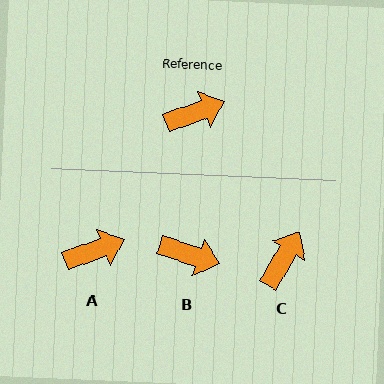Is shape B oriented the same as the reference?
No, it is off by about 38 degrees.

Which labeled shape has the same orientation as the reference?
A.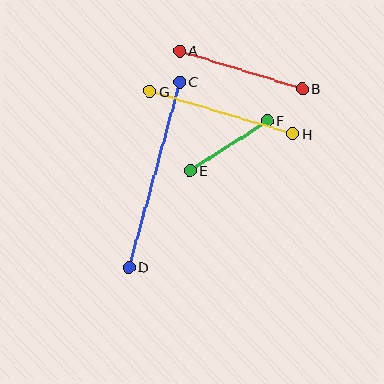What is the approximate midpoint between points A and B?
The midpoint is at approximately (241, 70) pixels.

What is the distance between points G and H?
The distance is approximately 149 pixels.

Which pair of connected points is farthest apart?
Points C and D are farthest apart.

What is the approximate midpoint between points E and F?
The midpoint is at approximately (229, 146) pixels.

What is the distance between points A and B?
The distance is approximately 128 pixels.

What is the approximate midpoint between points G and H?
The midpoint is at approximately (221, 112) pixels.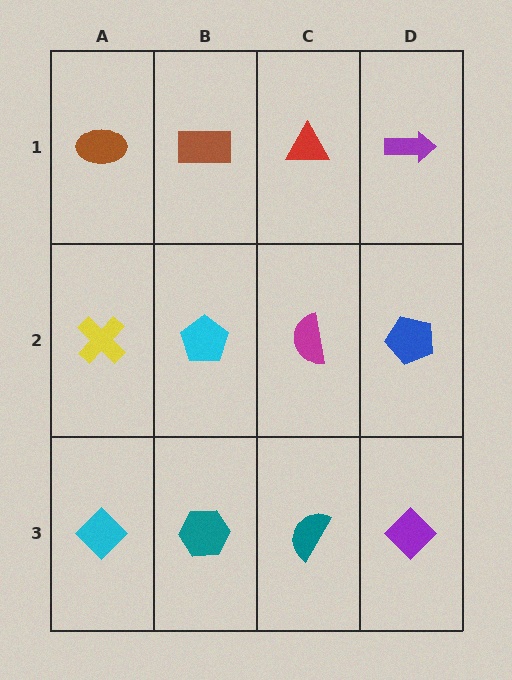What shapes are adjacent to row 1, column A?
A yellow cross (row 2, column A), a brown rectangle (row 1, column B).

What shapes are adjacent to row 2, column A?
A brown ellipse (row 1, column A), a cyan diamond (row 3, column A), a cyan pentagon (row 2, column B).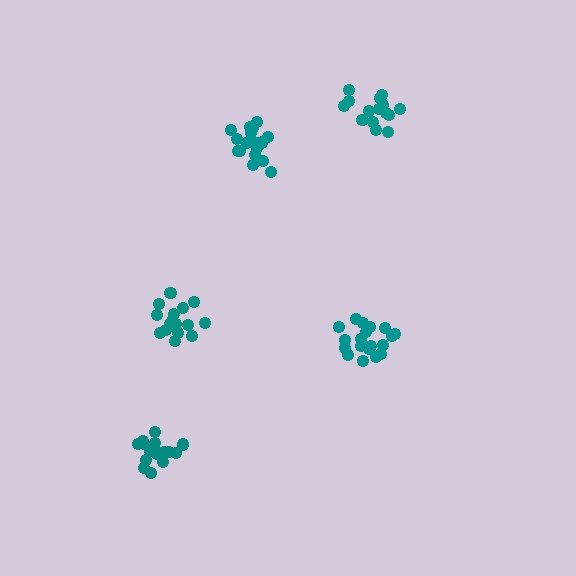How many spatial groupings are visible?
There are 5 spatial groupings.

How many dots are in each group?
Group 1: 17 dots, Group 2: 19 dots, Group 3: 20 dots, Group 4: 15 dots, Group 5: 16 dots (87 total).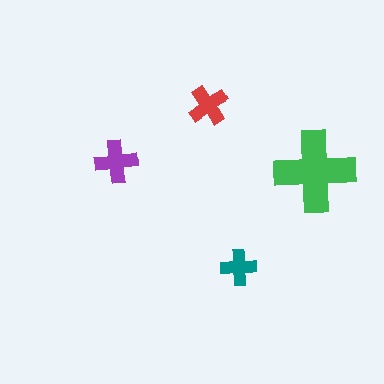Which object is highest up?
The red cross is topmost.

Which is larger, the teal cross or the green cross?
The green one.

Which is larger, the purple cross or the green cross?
The green one.